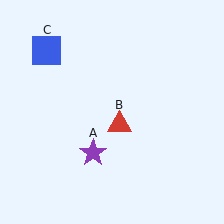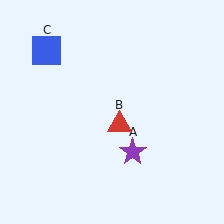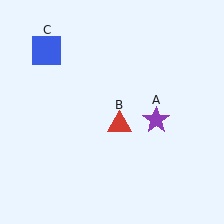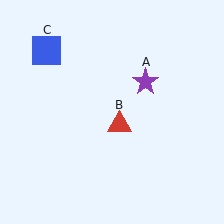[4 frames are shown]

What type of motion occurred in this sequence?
The purple star (object A) rotated counterclockwise around the center of the scene.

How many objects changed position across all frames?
1 object changed position: purple star (object A).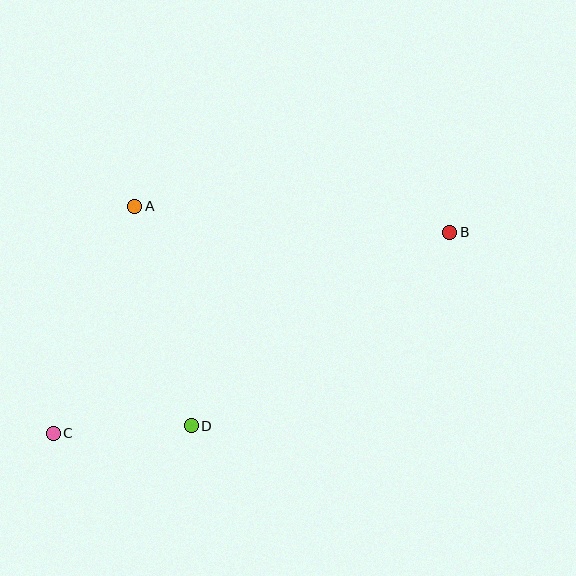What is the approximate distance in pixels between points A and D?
The distance between A and D is approximately 226 pixels.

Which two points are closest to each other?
Points C and D are closest to each other.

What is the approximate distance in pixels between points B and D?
The distance between B and D is approximately 323 pixels.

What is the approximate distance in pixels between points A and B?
The distance between A and B is approximately 316 pixels.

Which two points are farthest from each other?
Points B and C are farthest from each other.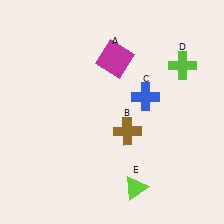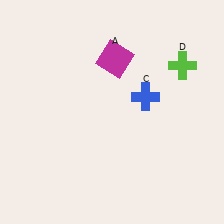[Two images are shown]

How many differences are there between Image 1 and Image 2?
There are 2 differences between the two images.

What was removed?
The lime triangle (E), the brown cross (B) were removed in Image 2.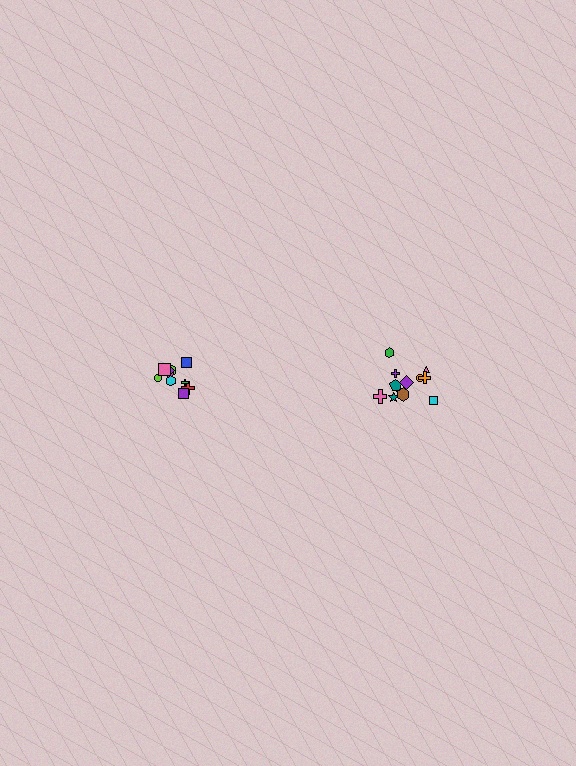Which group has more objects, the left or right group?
The right group.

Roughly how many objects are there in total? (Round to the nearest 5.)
Roughly 20 objects in total.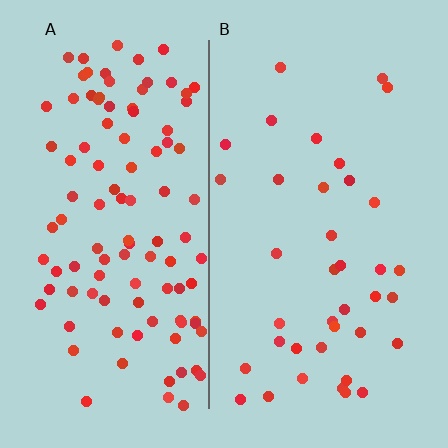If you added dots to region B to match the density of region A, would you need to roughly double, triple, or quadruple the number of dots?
Approximately triple.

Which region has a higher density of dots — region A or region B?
A (the left).